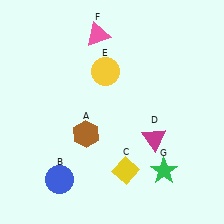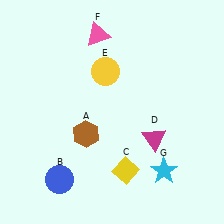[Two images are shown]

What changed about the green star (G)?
In Image 1, G is green. In Image 2, it changed to cyan.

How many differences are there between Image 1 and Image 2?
There is 1 difference between the two images.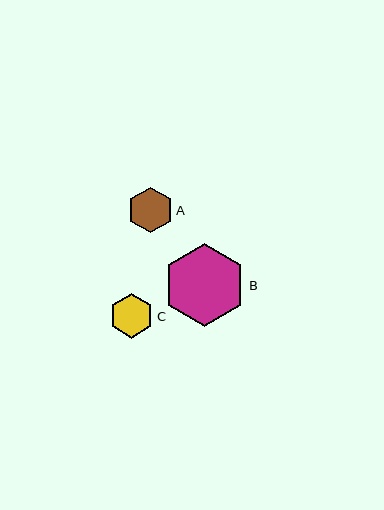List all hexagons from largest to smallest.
From largest to smallest: B, A, C.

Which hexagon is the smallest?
Hexagon C is the smallest with a size of approximately 44 pixels.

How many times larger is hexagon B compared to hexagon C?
Hexagon B is approximately 1.9 times the size of hexagon C.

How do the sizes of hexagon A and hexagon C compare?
Hexagon A and hexagon C are approximately the same size.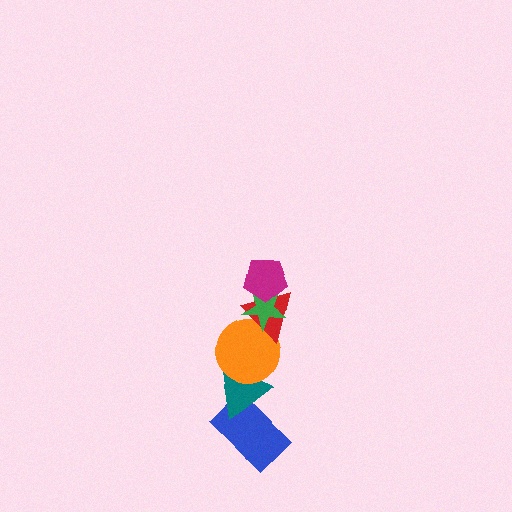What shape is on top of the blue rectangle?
The teal triangle is on top of the blue rectangle.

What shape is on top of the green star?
The magenta pentagon is on top of the green star.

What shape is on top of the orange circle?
The red triangle is on top of the orange circle.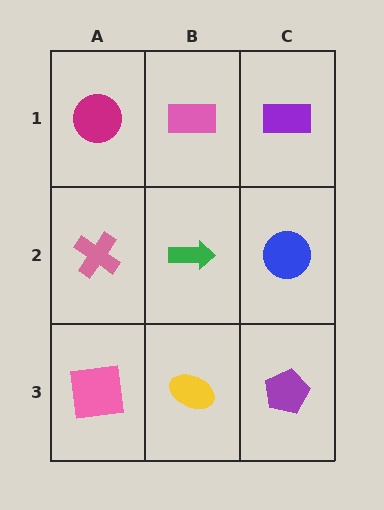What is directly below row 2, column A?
A pink square.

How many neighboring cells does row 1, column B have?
3.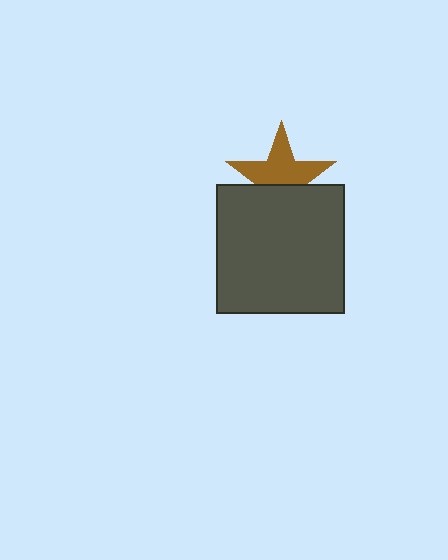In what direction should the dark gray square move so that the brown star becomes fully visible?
The dark gray square should move down. That is the shortest direction to clear the overlap and leave the brown star fully visible.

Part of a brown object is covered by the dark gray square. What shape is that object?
It is a star.